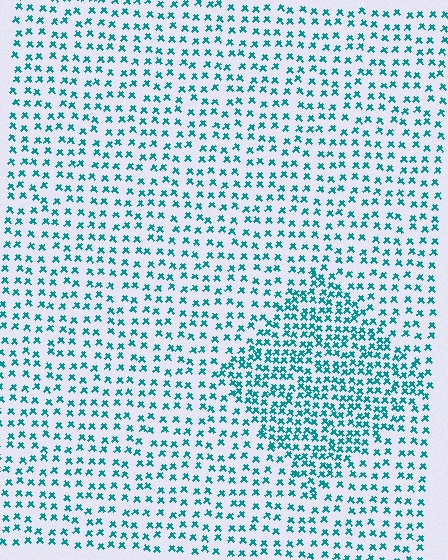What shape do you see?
I see a diamond.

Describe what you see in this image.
The image contains small teal elements arranged at two different densities. A diamond-shaped region is visible where the elements are more densely packed than the surrounding area.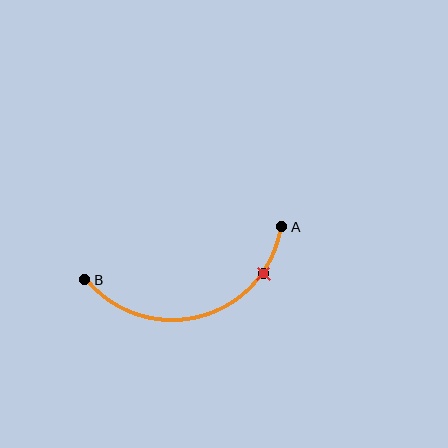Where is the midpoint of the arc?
The arc midpoint is the point on the curve farthest from the straight line joining A and B. It sits below that line.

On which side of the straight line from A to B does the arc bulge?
The arc bulges below the straight line connecting A and B.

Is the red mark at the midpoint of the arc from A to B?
No. The red mark lies on the arc but is closer to endpoint A. The arc midpoint would be at the point on the curve equidistant along the arc from both A and B.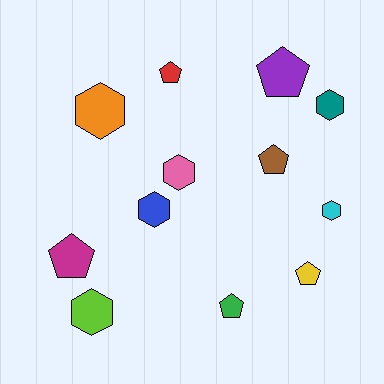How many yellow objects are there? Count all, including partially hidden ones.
There is 1 yellow object.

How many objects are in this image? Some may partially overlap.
There are 12 objects.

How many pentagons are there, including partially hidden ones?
There are 6 pentagons.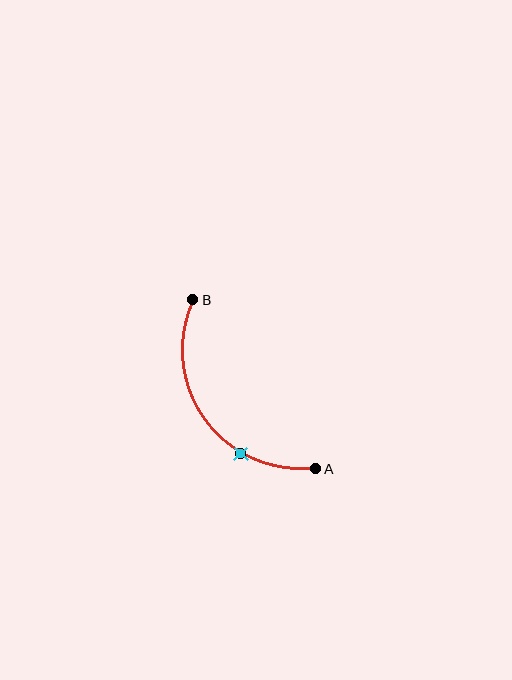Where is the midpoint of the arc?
The arc midpoint is the point on the curve farthest from the straight line joining A and B. It sits below and to the left of that line.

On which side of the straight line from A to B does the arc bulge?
The arc bulges below and to the left of the straight line connecting A and B.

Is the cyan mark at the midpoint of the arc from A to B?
No. The cyan mark lies on the arc but is closer to endpoint A. The arc midpoint would be at the point on the curve equidistant along the arc from both A and B.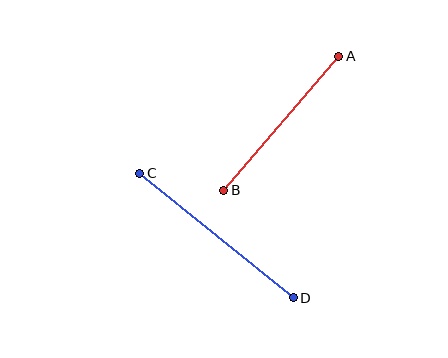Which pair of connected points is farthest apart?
Points C and D are farthest apart.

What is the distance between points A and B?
The distance is approximately 176 pixels.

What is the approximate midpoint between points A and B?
The midpoint is at approximately (281, 124) pixels.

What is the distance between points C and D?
The distance is approximately 197 pixels.